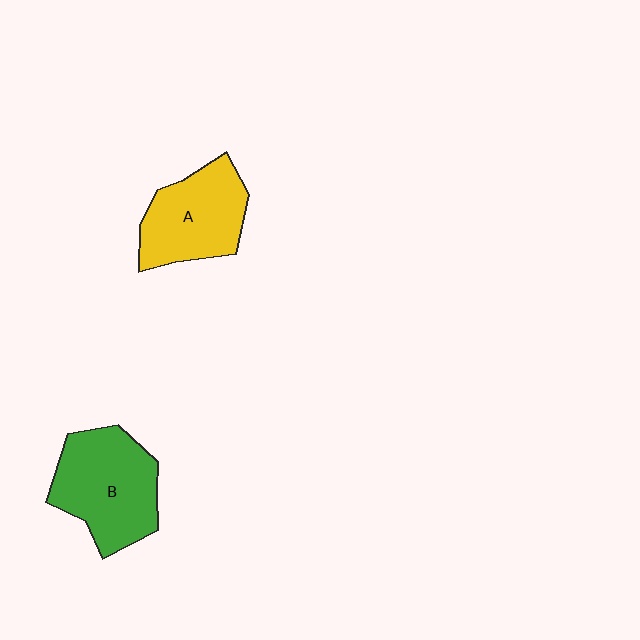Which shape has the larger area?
Shape B (green).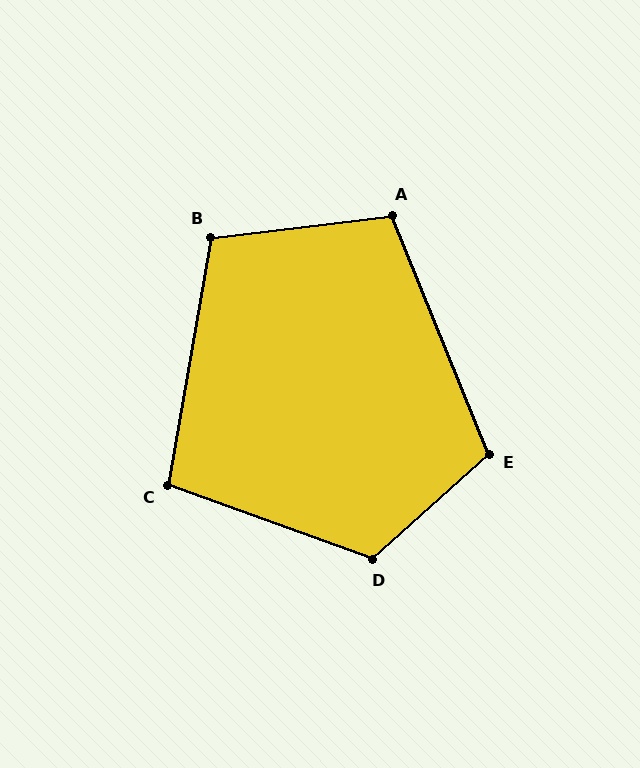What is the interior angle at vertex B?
Approximately 107 degrees (obtuse).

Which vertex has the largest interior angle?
D, at approximately 118 degrees.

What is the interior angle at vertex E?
Approximately 110 degrees (obtuse).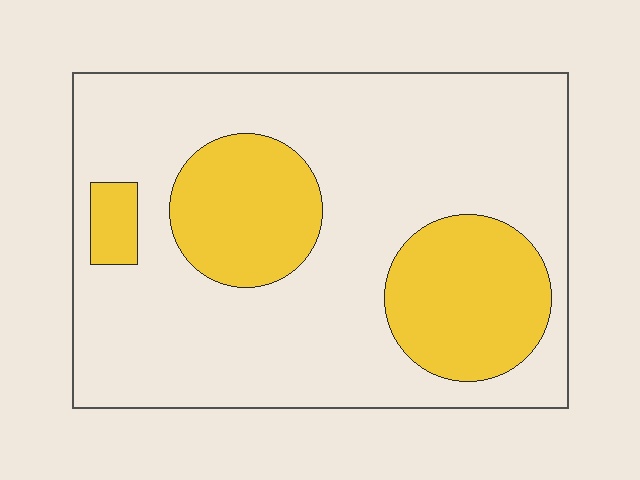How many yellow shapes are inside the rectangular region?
3.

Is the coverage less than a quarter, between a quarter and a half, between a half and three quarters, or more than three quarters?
Between a quarter and a half.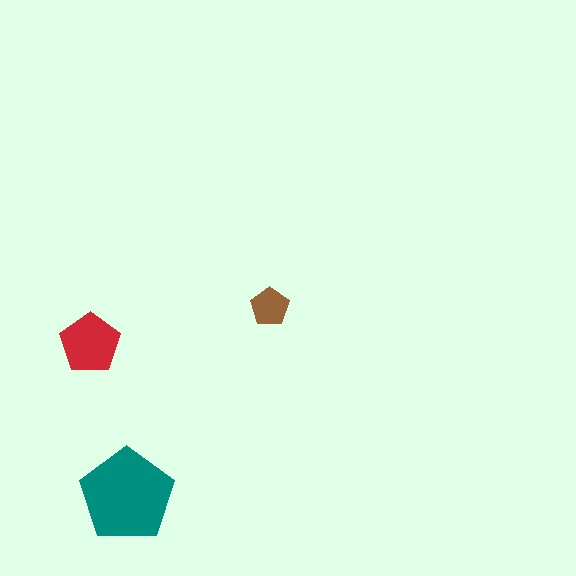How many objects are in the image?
There are 3 objects in the image.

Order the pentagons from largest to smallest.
the teal one, the red one, the brown one.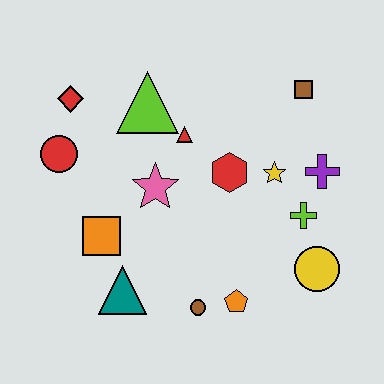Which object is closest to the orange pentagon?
The brown circle is closest to the orange pentagon.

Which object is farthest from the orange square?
The brown square is farthest from the orange square.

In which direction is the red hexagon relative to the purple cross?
The red hexagon is to the left of the purple cross.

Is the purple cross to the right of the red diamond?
Yes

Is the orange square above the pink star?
No